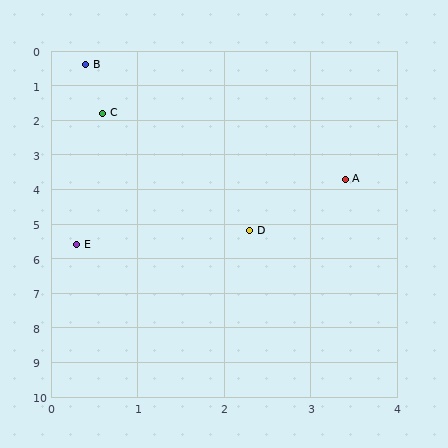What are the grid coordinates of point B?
Point B is at approximately (0.4, 0.4).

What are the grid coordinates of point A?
Point A is at approximately (3.4, 3.7).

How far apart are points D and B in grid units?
Points D and B are about 5.2 grid units apart.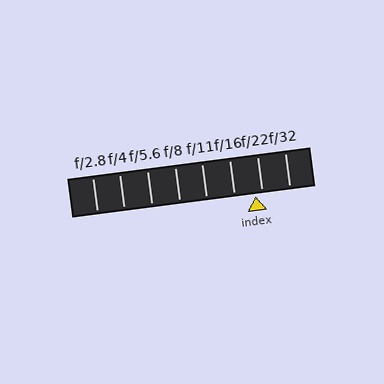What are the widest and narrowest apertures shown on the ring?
The widest aperture shown is f/2.8 and the narrowest is f/32.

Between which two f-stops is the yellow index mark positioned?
The index mark is between f/16 and f/22.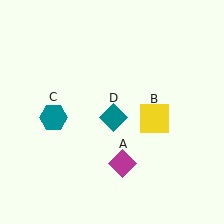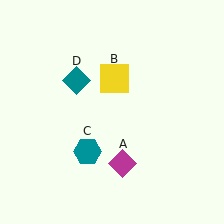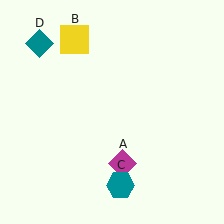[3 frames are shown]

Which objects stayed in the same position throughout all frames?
Magenta diamond (object A) remained stationary.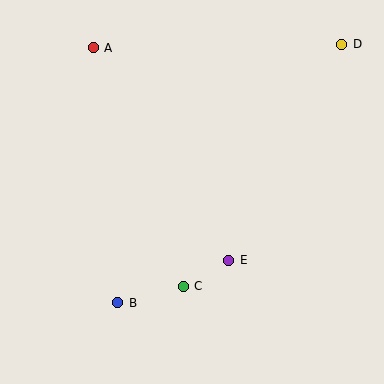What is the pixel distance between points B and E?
The distance between B and E is 119 pixels.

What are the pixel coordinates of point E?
Point E is at (229, 260).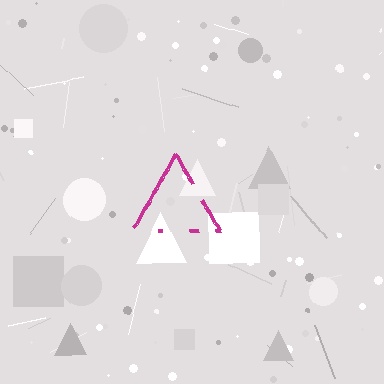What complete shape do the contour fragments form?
The contour fragments form a triangle.